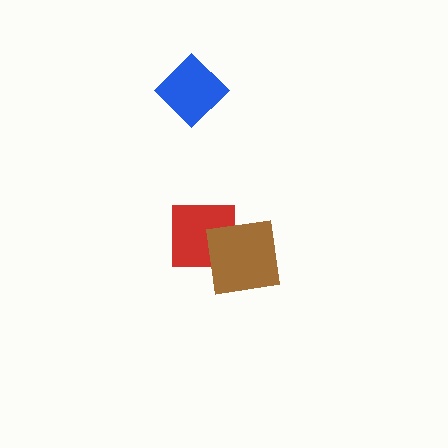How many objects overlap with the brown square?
1 object overlaps with the brown square.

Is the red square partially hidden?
Yes, it is partially covered by another shape.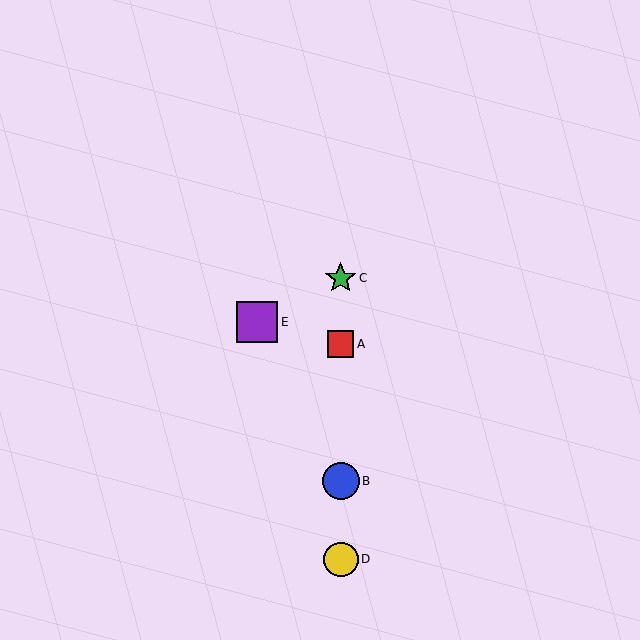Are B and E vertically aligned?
No, B is at x≈341 and E is at x≈257.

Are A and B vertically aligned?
Yes, both are at x≈341.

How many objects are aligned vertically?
4 objects (A, B, C, D) are aligned vertically.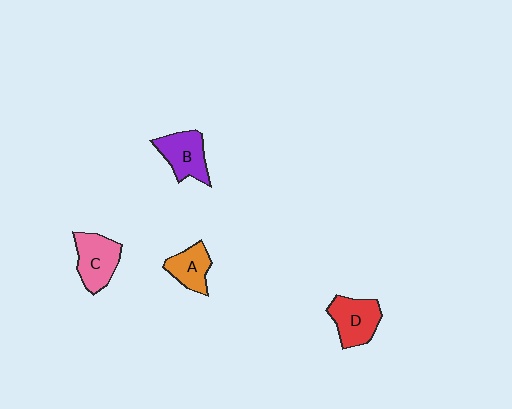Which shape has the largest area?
Shape C (pink).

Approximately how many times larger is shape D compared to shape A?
Approximately 1.3 times.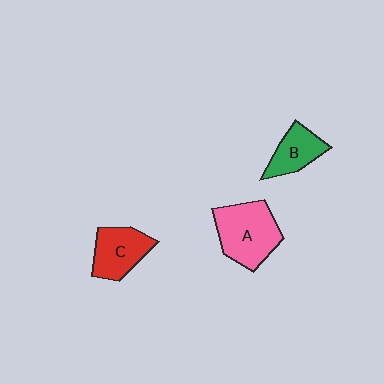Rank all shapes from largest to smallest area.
From largest to smallest: A (pink), C (red), B (green).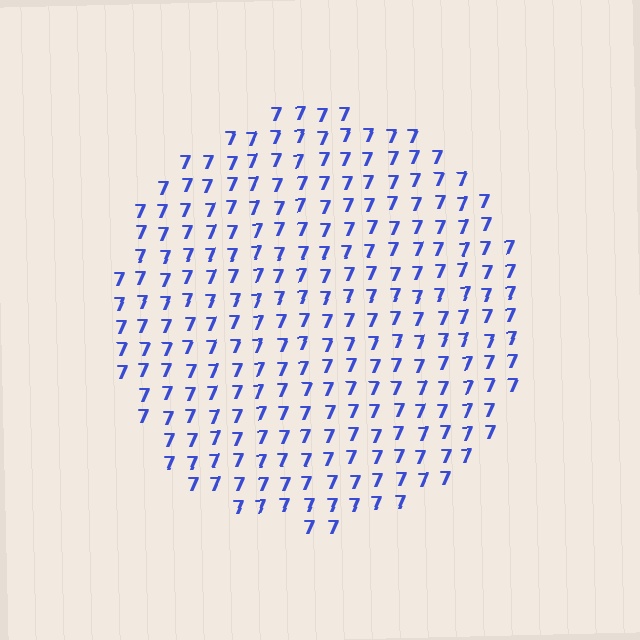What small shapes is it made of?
It is made of small digit 7's.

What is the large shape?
The large shape is a circle.